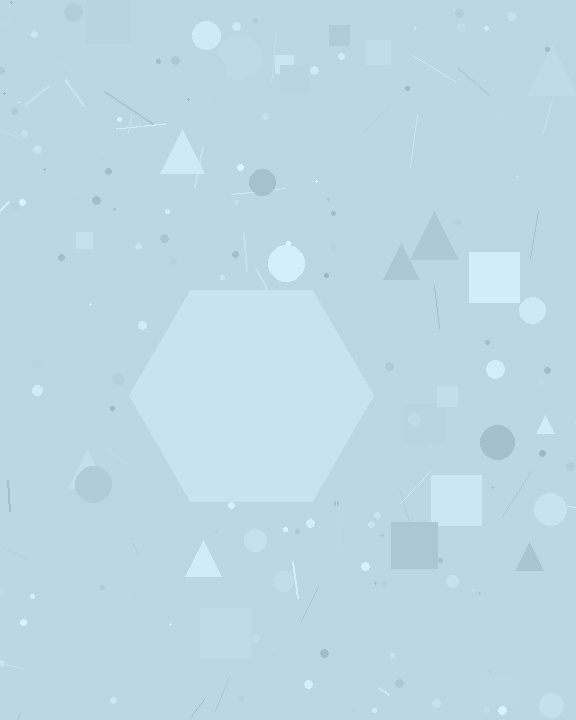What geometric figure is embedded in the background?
A hexagon is embedded in the background.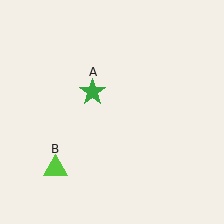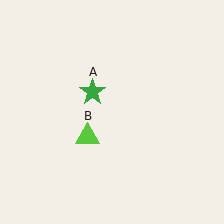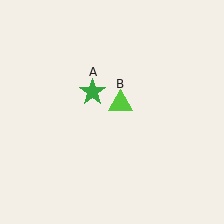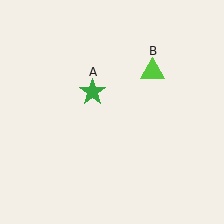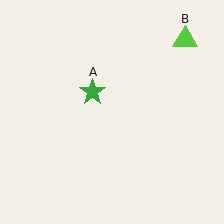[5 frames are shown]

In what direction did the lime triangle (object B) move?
The lime triangle (object B) moved up and to the right.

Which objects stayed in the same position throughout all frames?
Green star (object A) remained stationary.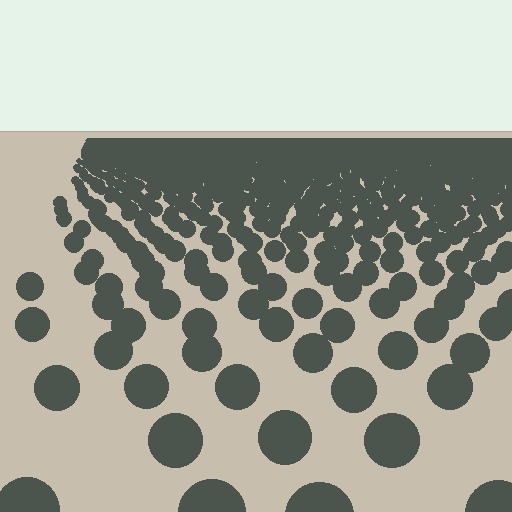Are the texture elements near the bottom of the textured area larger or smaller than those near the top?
Larger. Near the bottom, elements are closer to the viewer and appear at a bigger on-screen size.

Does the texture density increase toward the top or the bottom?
Density increases toward the top.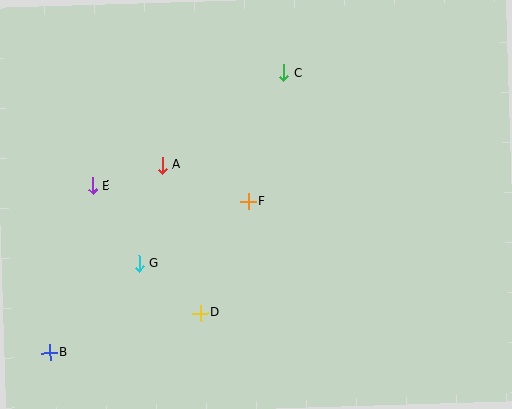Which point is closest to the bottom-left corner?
Point B is closest to the bottom-left corner.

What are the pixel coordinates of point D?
Point D is at (200, 313).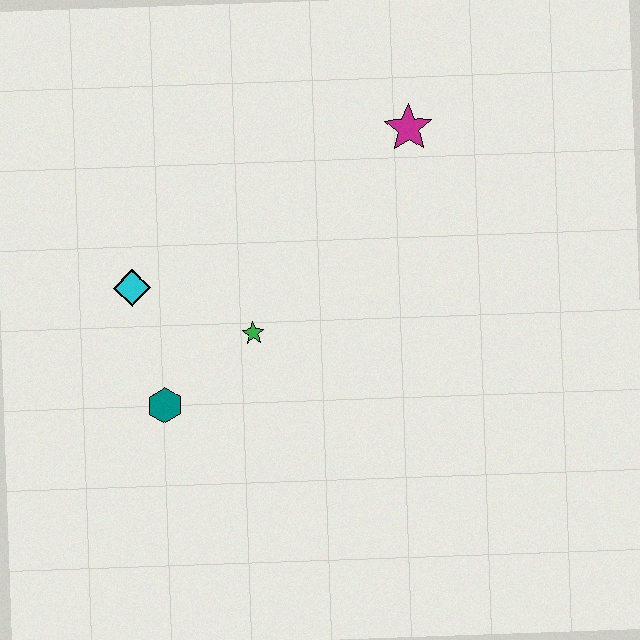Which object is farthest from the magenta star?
The teal hexagon is farthest from the magenta star.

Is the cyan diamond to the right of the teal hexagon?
No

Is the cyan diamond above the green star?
Yes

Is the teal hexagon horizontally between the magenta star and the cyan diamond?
Yes